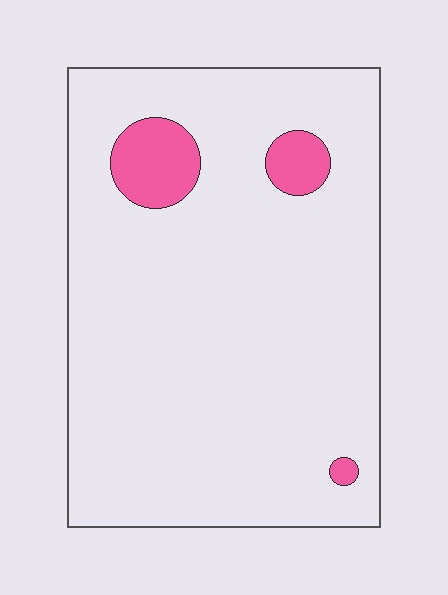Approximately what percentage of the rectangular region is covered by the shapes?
Approximately 5%.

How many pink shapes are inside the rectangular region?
3.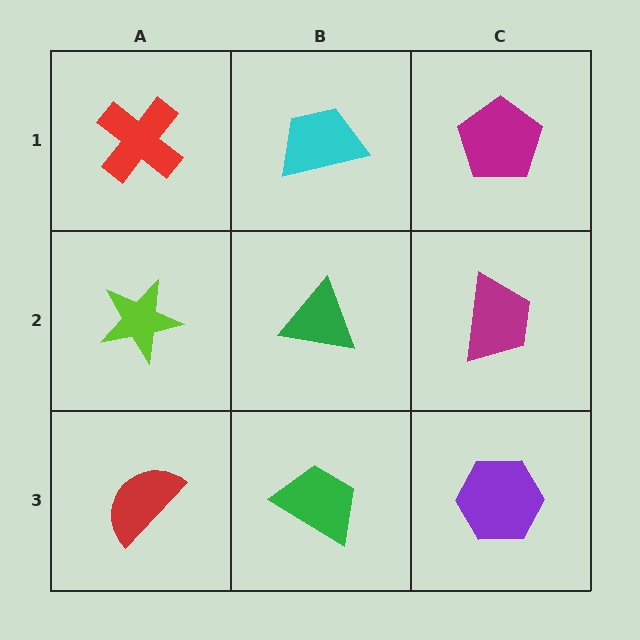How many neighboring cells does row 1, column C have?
2.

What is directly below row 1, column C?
A magenta trapezoid.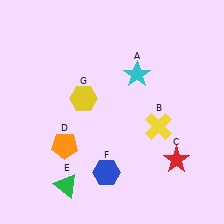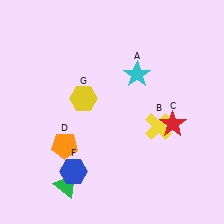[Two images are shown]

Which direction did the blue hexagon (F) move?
The blue hexagon (F) moved left.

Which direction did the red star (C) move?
The red star (C) moved up.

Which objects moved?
The objects that moved are: the red star (C), the blue hexagon (F).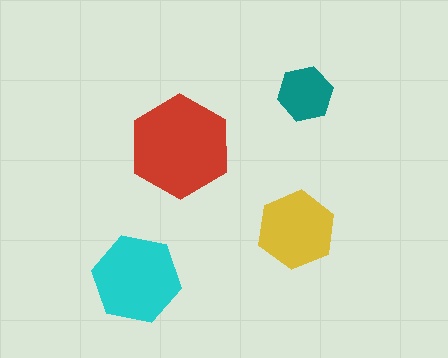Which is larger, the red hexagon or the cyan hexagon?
The red one.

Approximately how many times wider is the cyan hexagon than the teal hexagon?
About 1.5 times wider.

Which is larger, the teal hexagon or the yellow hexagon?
The yellow one.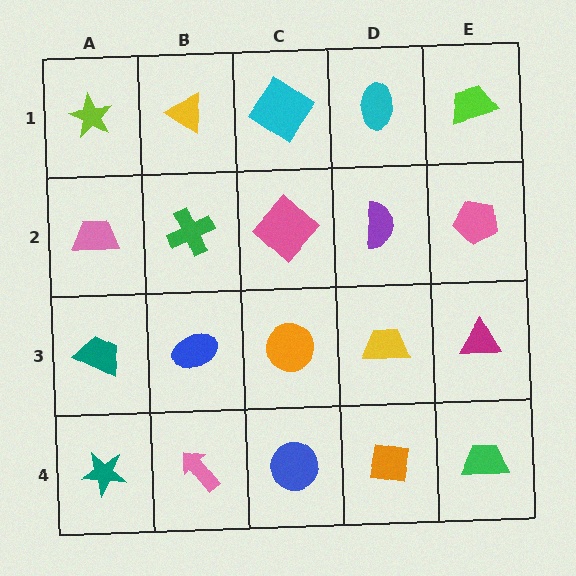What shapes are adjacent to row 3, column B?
A green cross (row 2, column B), a pink arrow (row 4, column B), a teal trapezoid (row 3, column A), an orange circle (row 3, column C).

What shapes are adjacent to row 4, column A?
A teal trapezoid (row 3, column A), a pink arrow (row 4, column B).